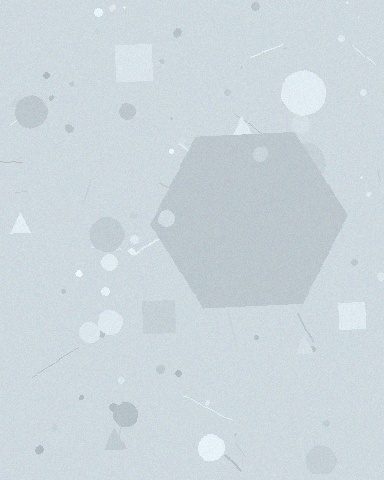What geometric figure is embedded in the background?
A hexagon is embedded in the background.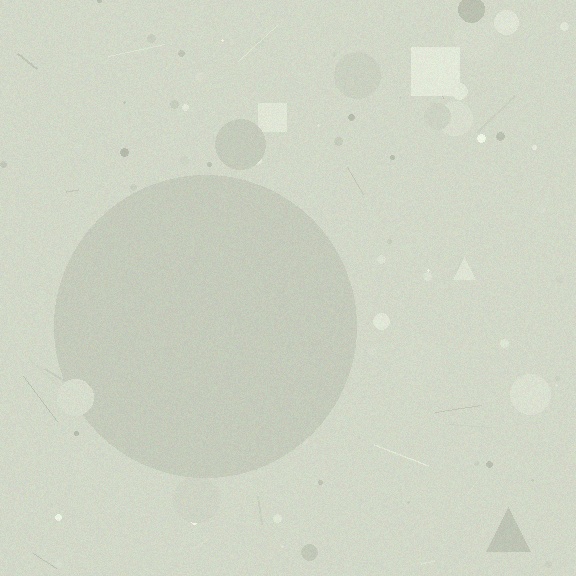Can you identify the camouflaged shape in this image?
The camouflaged shape is a circle.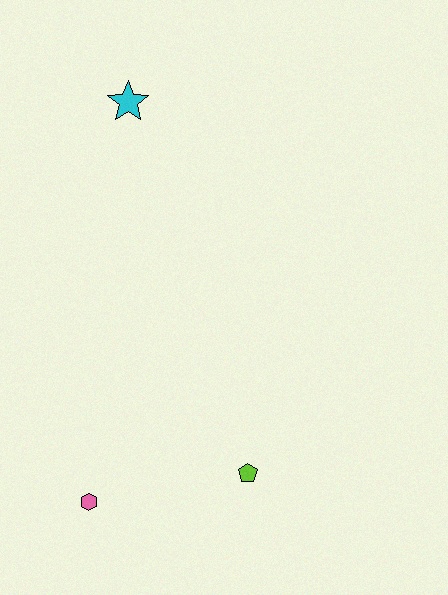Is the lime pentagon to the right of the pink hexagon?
Yes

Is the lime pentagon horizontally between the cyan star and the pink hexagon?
No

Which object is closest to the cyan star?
The lime pentagon is closest to the cyan star.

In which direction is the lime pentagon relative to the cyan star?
The lime pentagon is below the cyan star.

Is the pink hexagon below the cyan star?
Yes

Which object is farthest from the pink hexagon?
The cyan star is farthest from the pink hexagon.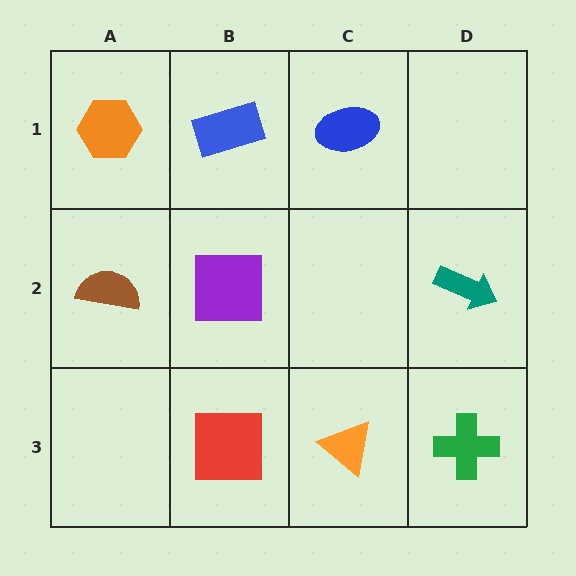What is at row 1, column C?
A blue ellipse.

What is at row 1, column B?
A blue rectangle.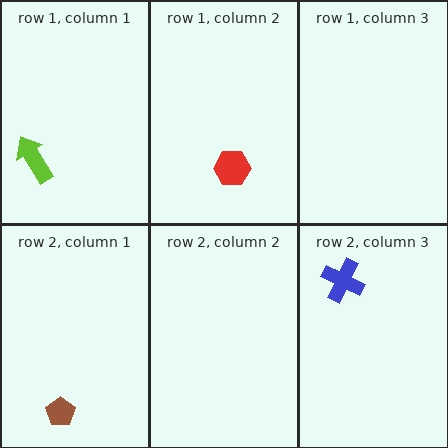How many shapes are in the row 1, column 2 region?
1.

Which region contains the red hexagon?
The row 1, column 2 region.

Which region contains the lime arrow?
The row 1, column 1 region.